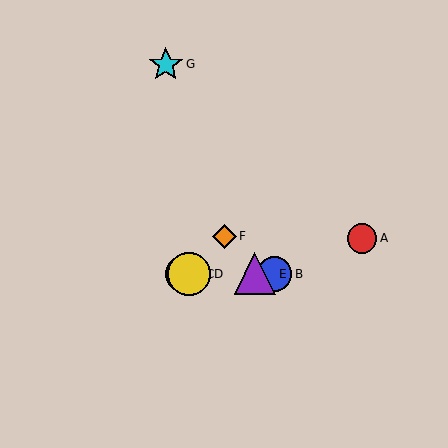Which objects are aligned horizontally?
Objects B, C, D, E are aligned horizontally.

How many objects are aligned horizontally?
4 objects (B, C, D, E) are aligned horizontally.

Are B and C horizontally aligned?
Yes, both are at y≈274.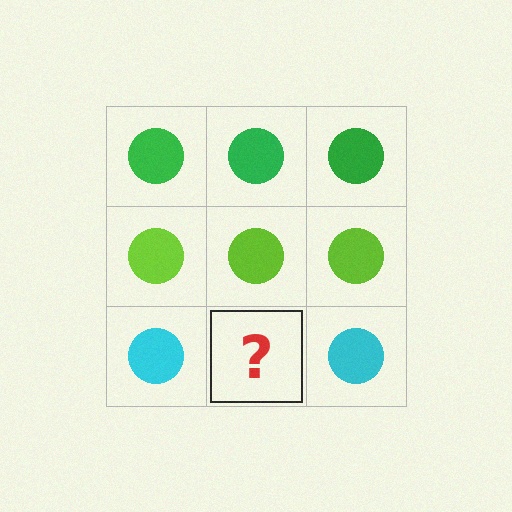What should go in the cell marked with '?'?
The missing cell should contain a cyan circle.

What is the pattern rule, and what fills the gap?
The rule is that each row has a consistent color. The gap should be filled with a cyan circle.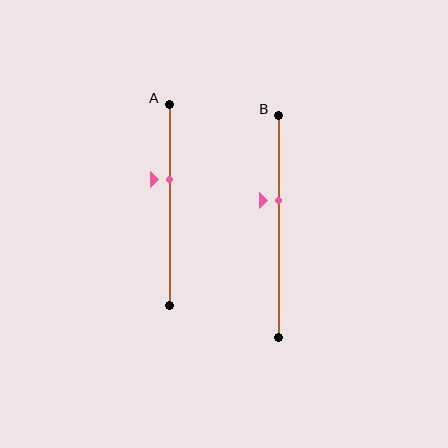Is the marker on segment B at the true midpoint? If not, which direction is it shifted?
No, the marker on segment B is shifted upward by about 12% of the segment length.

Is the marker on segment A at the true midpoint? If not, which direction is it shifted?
No, the marker on segment A is shifted upward by about 13% of the segment length.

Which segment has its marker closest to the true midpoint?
Segment B has its marker closest to the true midpoint.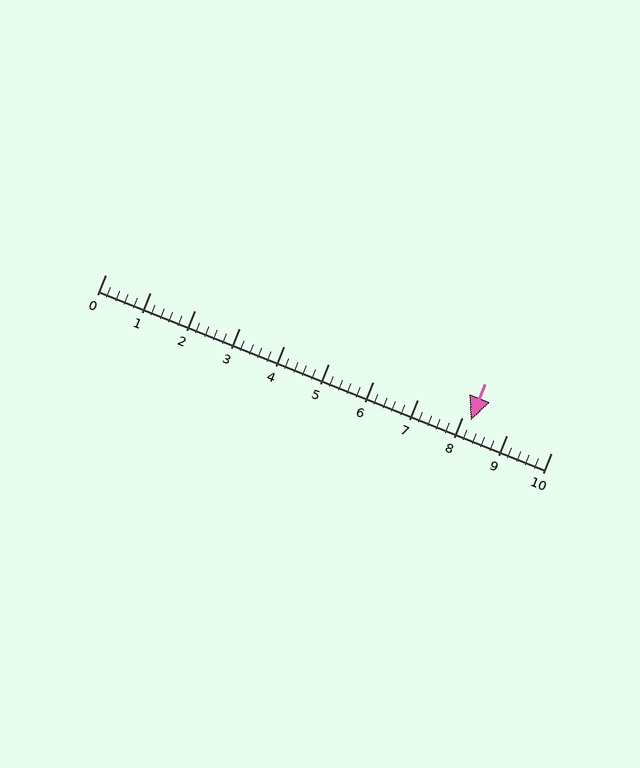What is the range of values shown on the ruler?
The ruler shows values from 0 to 10.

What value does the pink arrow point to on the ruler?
The pink arrow points to approximately 8.2.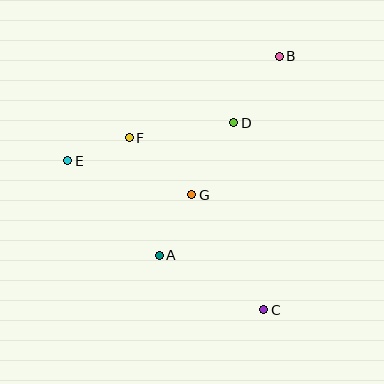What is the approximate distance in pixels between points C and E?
The distance between C and E is approximately 246 pixels.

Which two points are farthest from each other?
Points B and C are farthest from each other.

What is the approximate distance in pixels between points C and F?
The distance between C and F is approximately 218 pixels.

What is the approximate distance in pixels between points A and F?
The distance between A and F is approximately 122 pixels.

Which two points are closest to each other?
Points E and F are closest to each other.